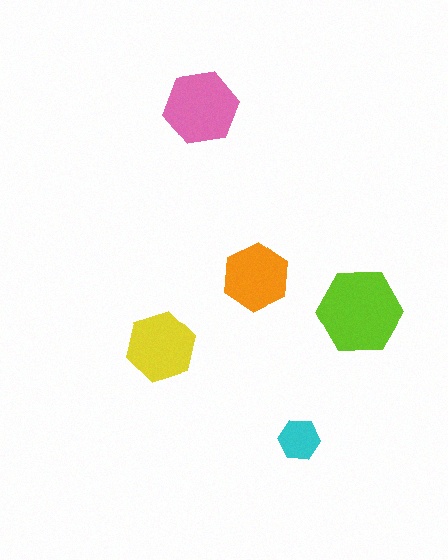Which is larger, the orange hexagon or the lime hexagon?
The lime one.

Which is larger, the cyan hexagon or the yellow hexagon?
The yellow one.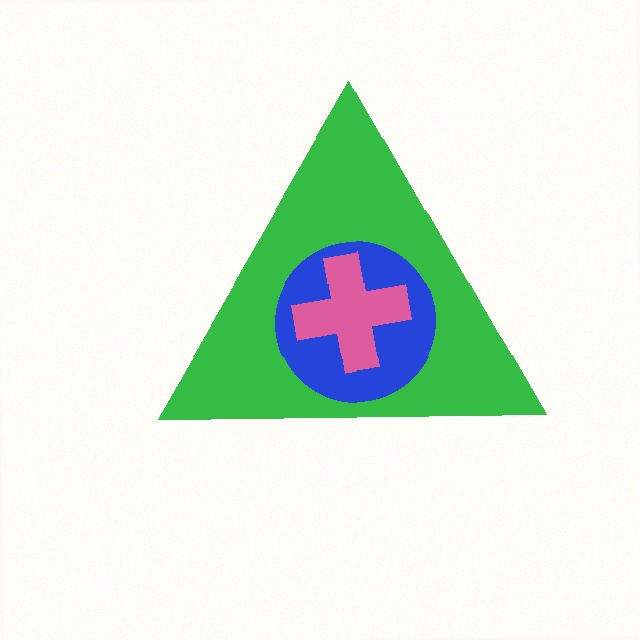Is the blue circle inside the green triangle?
Yes.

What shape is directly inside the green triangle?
The blue circle.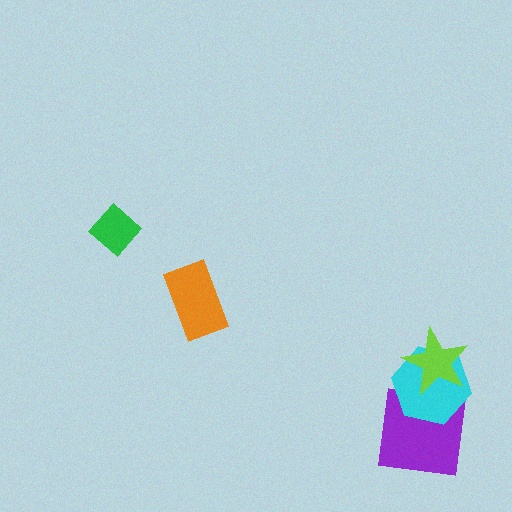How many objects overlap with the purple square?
1 object overlaps with the purple square.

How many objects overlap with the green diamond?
0 objects overlap with the green diamond.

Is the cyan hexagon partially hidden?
Yes, it is partially covered by another shape.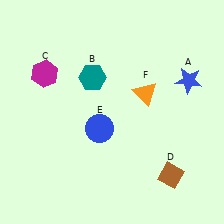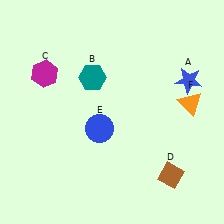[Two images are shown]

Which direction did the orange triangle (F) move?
The orange triangle (F) moved right.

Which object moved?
The orange triangle (F) moved right.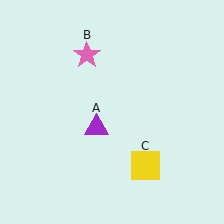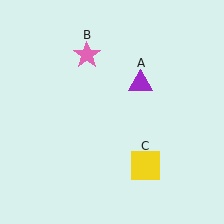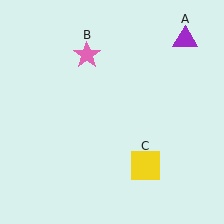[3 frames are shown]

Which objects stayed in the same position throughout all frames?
Pink star (object B) and yellow square (object C) remained stationary.